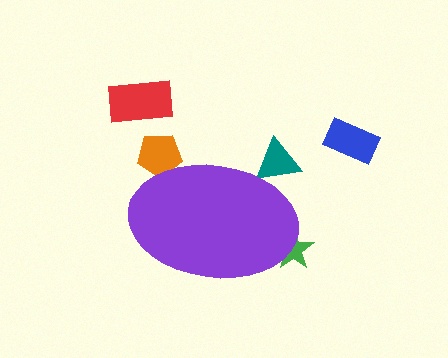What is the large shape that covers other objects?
A purple ellipse.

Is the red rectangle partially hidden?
No, the red rectangle is fully visible.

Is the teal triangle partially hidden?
Yes, the teal triangle is partially hidden behind the purple ellipse.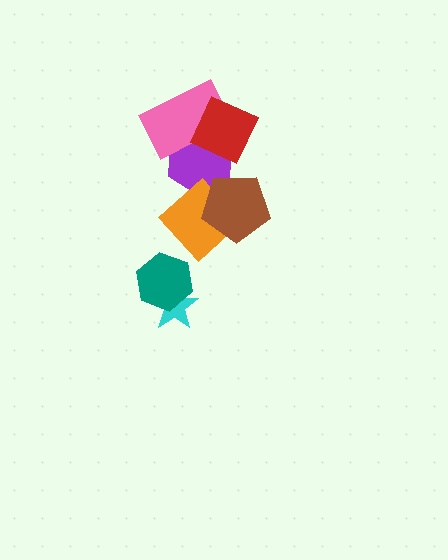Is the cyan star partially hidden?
Yes, it is partially covered by another shape.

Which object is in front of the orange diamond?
The brown pentagon is in front of the orange diamond.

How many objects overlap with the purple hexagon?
4 objects overlap with the purple hexagon.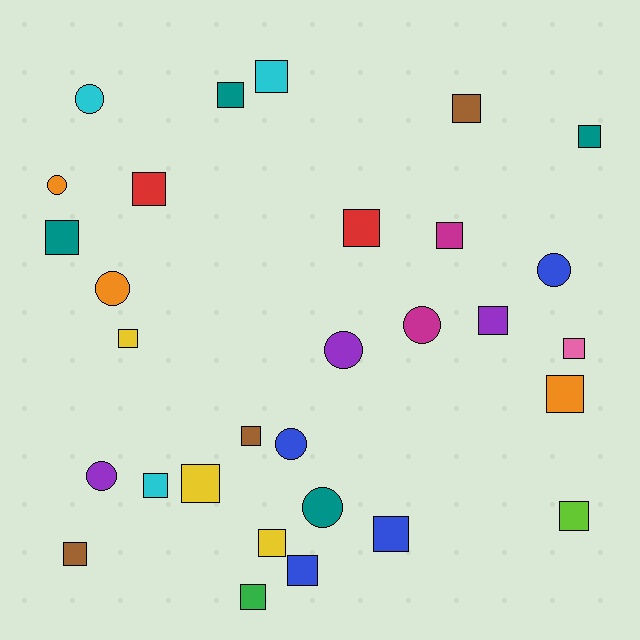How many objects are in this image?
There are 30 objects.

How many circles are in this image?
There are 9 circles.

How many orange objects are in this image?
There are 3 orange objects.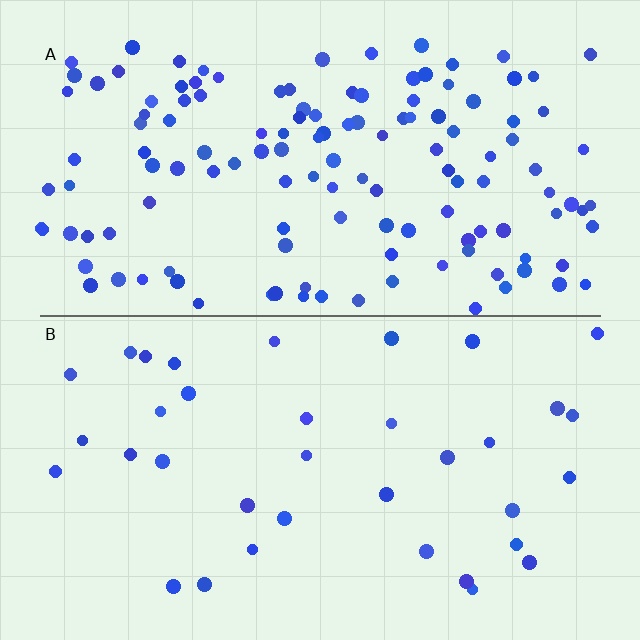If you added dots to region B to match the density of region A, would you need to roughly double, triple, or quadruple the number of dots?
Approximately quadruple.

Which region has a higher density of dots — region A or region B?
A (the top).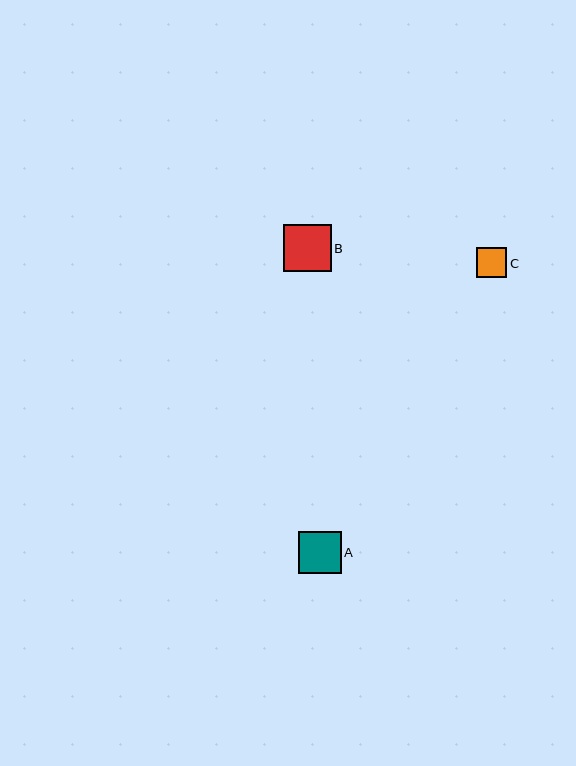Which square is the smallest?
Square C is the smallest with a size of approximately 30 pixels.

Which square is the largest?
Square B is the largest with a size of approximately 47 pixels.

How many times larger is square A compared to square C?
Square A is approximately 1.4 times the size of square C.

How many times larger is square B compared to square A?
Square B is approximately 1.1 times the size of square A.